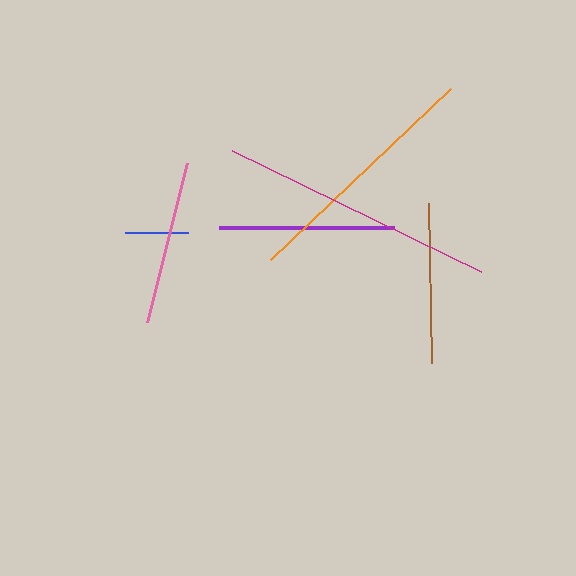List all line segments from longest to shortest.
From longest to shortest: magenta, orange, purple, pink, brown, blue.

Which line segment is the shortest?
The blue line is the shortest at approximately 63 pixels.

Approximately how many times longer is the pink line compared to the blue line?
The pink line is approximately 2.6 times the length of the blue line.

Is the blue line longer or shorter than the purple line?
The purple line is longer than the blue line.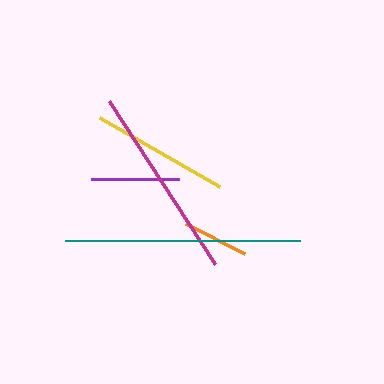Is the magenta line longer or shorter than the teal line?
The teal line is longer than the magenta line.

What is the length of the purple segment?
The purple segment is approximately 88 pixels long.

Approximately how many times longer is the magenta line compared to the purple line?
The magenta line is approximately 2.2 times the length of the purple line.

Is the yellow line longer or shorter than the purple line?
The yellow line is longer than the purple line.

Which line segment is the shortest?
The orange line is the shortest at approximately 67 pixels.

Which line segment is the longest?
The teal line is the longest at approximately 235 pixels.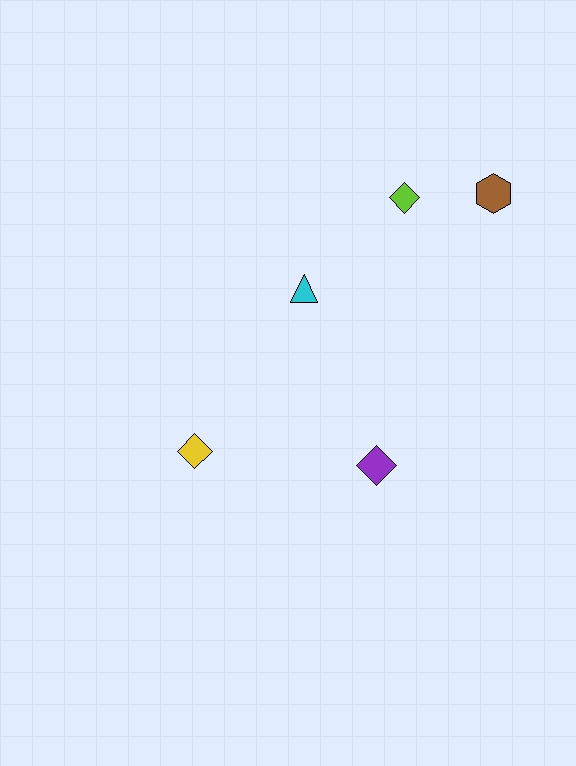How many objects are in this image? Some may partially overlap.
There are 5 objects.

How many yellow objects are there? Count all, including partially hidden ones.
There is 1 yellow object.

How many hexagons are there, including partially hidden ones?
There is 1 hexagon.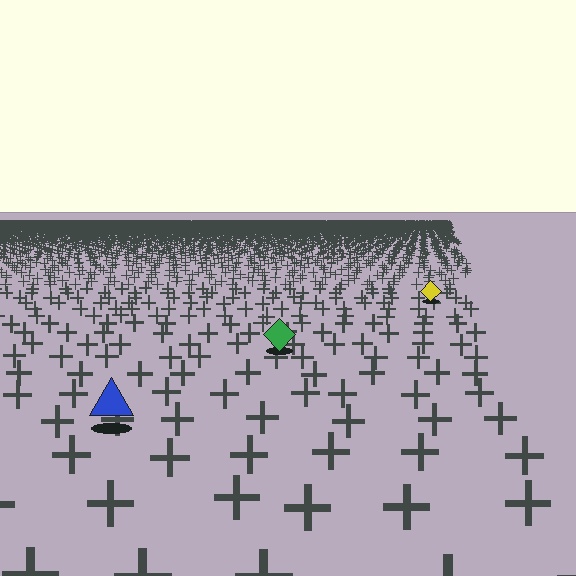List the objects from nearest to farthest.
From nearest to farthest: the blue triangle, the green diamond, the yellow diamond.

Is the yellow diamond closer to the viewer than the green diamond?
No. The green diamond is closer — you can tell from the texture gradient: the ground texture is coarser near it.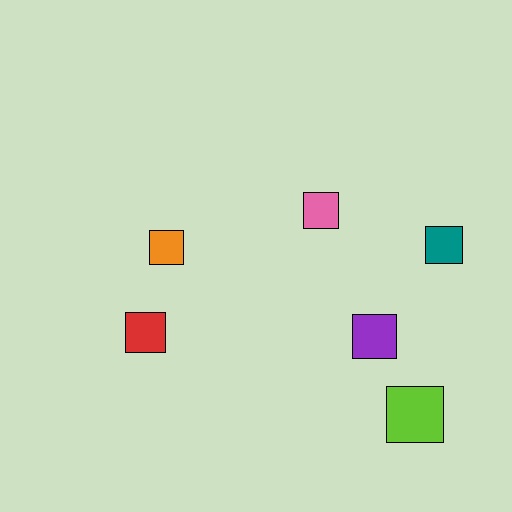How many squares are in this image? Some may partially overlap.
There are 6 squares.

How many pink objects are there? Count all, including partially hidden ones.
There is 1 pink object.